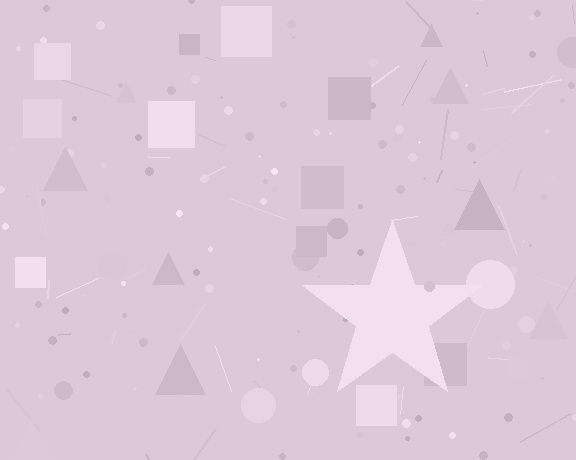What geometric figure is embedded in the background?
A star is embedded in the background.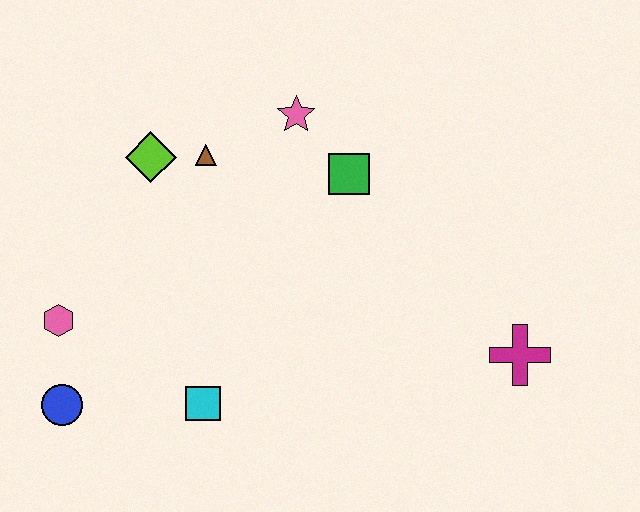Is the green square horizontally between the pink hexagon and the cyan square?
No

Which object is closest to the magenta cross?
The green square is closest to the magenta cross.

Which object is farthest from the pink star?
The blue circle is farthest from the pink star.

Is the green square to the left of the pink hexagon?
No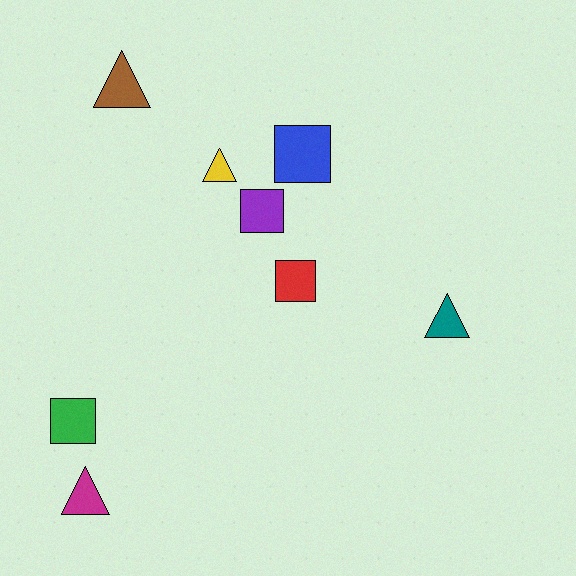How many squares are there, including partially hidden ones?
There are 4 squares.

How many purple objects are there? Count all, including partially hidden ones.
There is 1 purple object.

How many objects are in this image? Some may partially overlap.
There are 8 objects.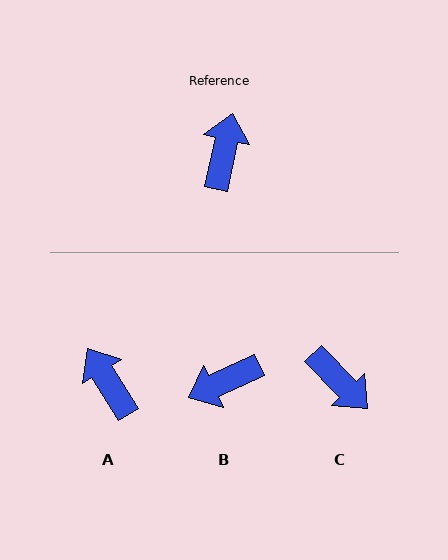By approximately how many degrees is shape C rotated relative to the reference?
Approximately 124 degrees clockwise.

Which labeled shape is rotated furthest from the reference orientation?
B, about 127 degrees away.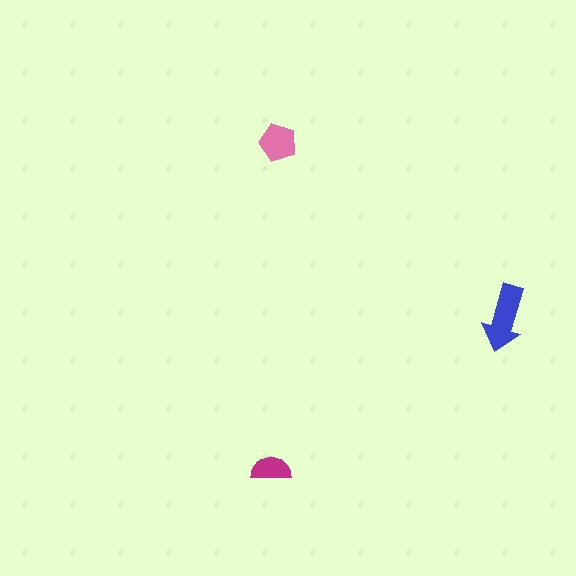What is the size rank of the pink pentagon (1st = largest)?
2nd.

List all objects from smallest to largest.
The magenta semicircle, the pink pentagon, the blue arrow.